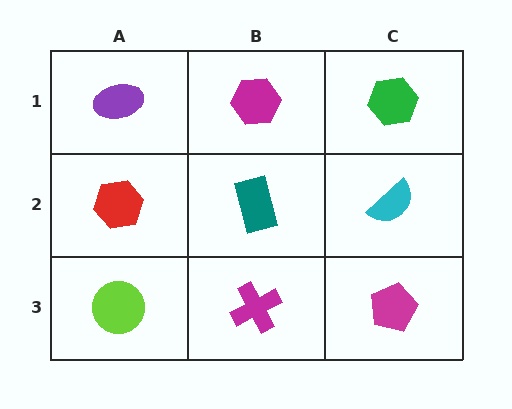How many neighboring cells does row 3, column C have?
2.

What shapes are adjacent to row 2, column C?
A green hexagon (row 1, column C), a magenta pentagon (row 3, column C), a teal rectangle (row 2, column B).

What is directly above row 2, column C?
A green hexagon.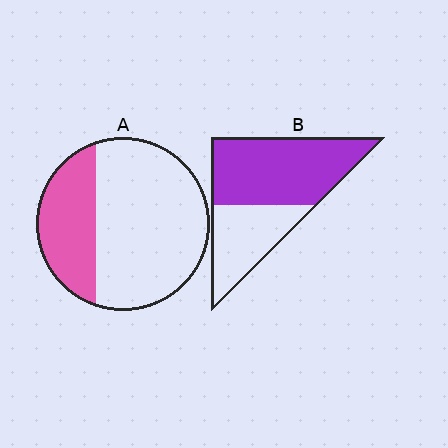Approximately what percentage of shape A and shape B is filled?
A is approximately 30% and B is approximately 65%.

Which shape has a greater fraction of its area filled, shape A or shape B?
Shape B.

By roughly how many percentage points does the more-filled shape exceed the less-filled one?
By roughly 30 percentage points (B over A).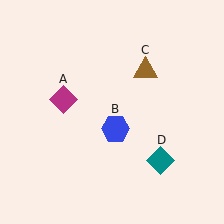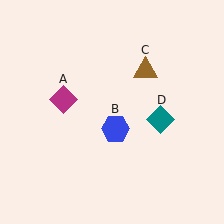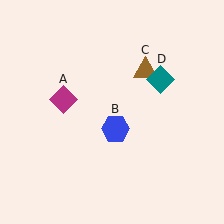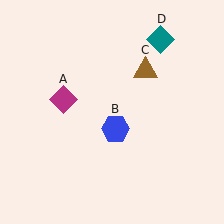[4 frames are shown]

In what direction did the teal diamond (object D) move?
The teal diamond (object D) moved up.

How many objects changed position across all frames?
1 object changed position: teal diamond (object D).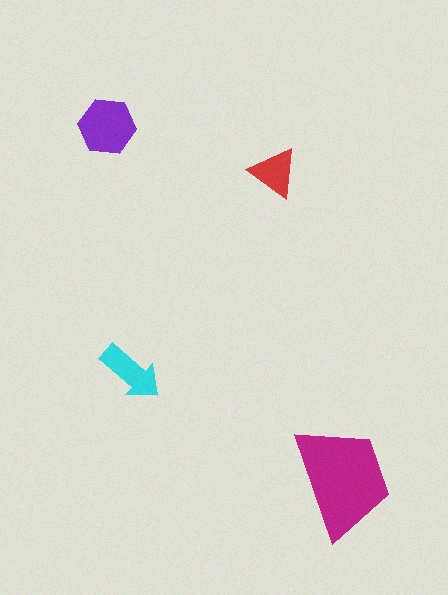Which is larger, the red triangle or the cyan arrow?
The cyan arrow.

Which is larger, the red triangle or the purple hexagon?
The purple hexagon.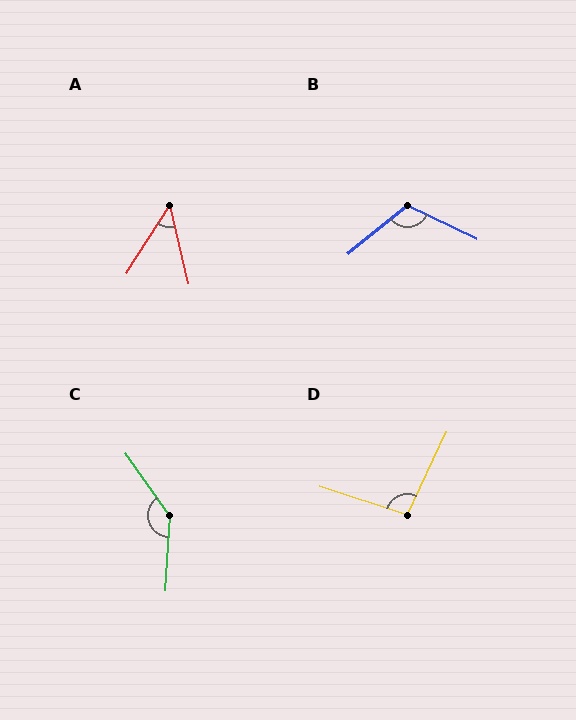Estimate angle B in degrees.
Approximately 116 degrees.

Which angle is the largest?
C, at approximately 141 degrees.